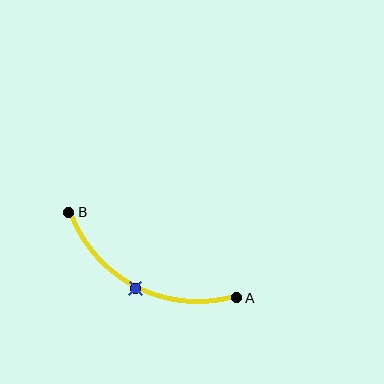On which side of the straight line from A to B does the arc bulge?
The arc bulges below the straight line connecting A and B.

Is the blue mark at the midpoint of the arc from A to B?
Yes. The blue mark lies on the arc at equal arc-length from both A and B — it is the arc midpoint.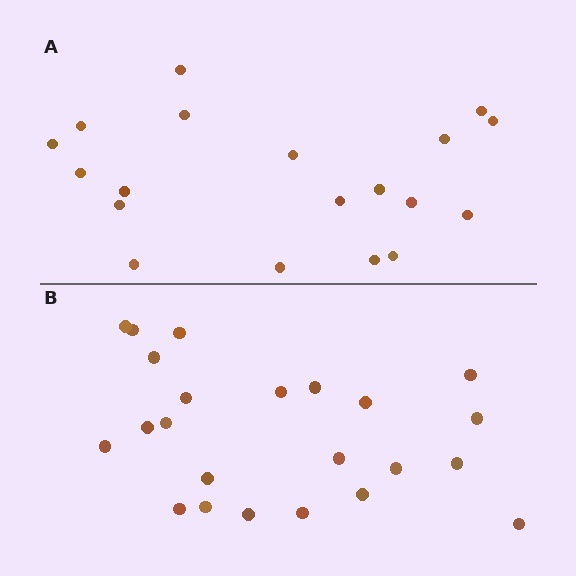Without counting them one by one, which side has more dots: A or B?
Region B (the bottom region) has more dots.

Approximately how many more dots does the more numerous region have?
Region B has about 4 more dots than region A.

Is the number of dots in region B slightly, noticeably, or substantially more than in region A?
Region B has only slightly more — the two regions are fairly close. The ratio is roughly 1.2 to 1.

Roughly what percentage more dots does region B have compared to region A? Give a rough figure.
About 20% more.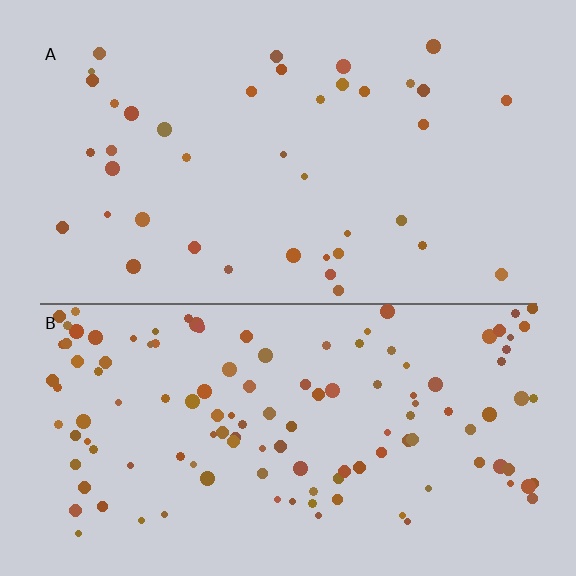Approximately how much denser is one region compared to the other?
Approximately 3.1× — region B over region A.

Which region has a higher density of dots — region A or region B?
B (the bottom).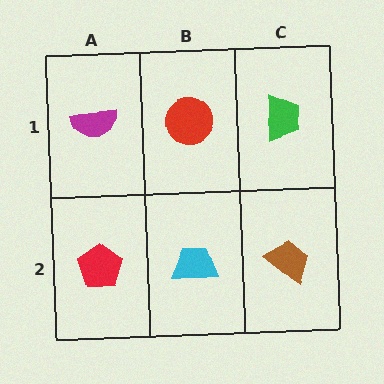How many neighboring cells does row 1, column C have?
2.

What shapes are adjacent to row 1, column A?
A red pentagon (row 2, column A), a red circle (row 1, column B).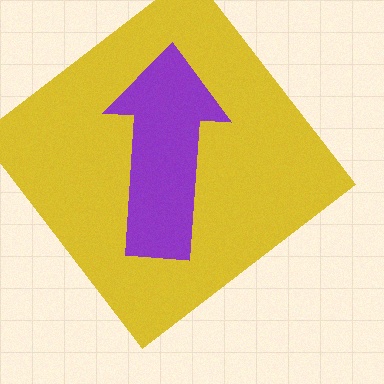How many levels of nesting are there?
2.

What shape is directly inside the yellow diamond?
The purple arrow.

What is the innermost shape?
The purple arrow.